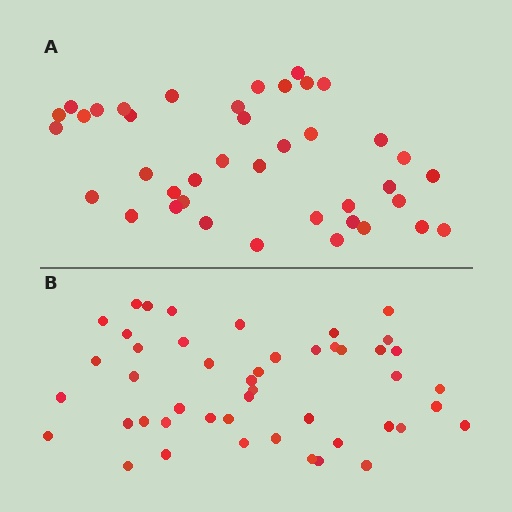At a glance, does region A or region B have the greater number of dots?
Region B (the bottom region) has more dots.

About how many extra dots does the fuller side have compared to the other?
Region B has roughly 8 or so more dots than region A.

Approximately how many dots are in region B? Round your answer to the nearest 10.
About 50 dots. (The exact count is 47, which rounds to 50.)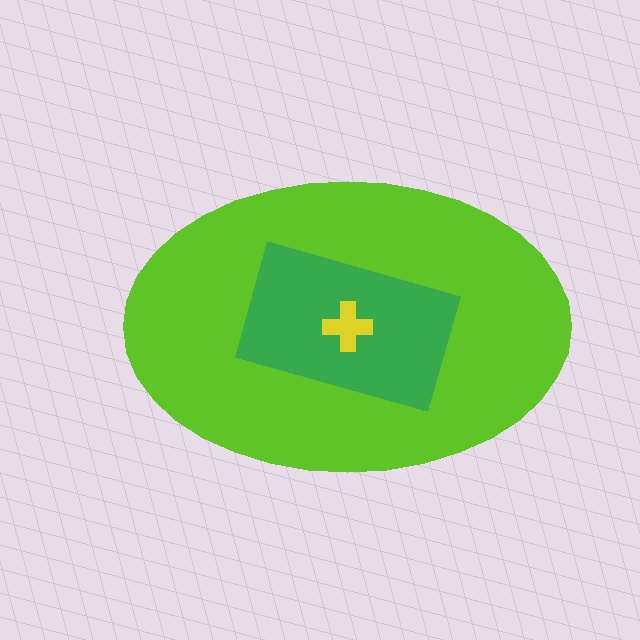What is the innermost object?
The yellow cross.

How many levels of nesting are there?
3.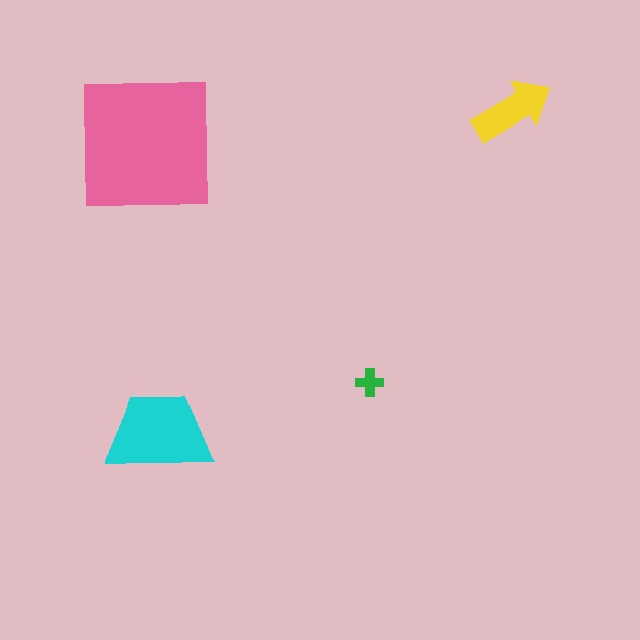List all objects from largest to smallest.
The pink square, the cyan trapezoid, the yellow arrow, the green cross.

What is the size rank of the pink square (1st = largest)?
1st.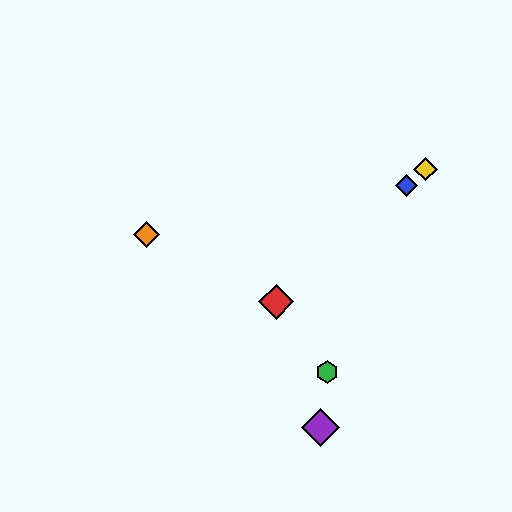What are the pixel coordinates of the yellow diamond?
The yellow diamond is at (425, 169).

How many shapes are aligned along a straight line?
3 shapes (the red diamond, the blue diamond, the yellow diamond) are aligned along a straight line.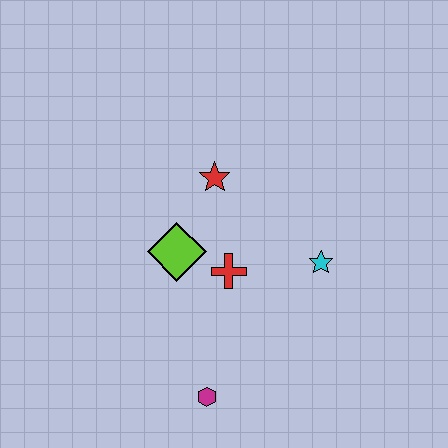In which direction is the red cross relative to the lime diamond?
The red cross is to the right of the lime diamond.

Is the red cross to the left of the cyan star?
Yes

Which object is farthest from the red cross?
The magenta hexagon is farthest from the red cross.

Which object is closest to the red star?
The lime diamond is closest to the red star.